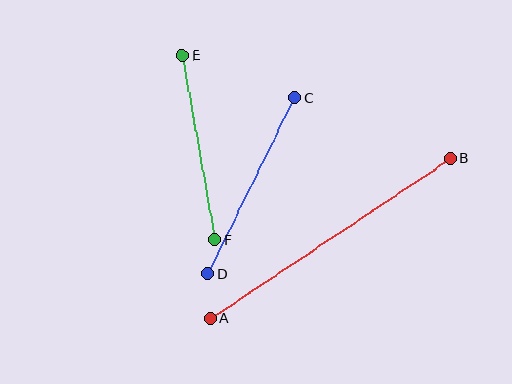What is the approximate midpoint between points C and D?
The midpoint is at approximately (251, 186) pixels.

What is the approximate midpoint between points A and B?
The midpoint is at approximately (330, 238) pixels.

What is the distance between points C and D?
The distance is approximately 196 pixels.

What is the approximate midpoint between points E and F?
The midpoint is at approximately (199, 148) pixels.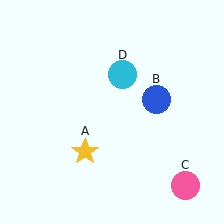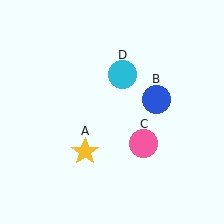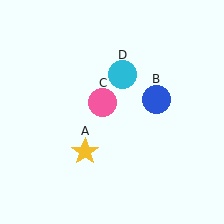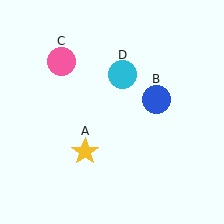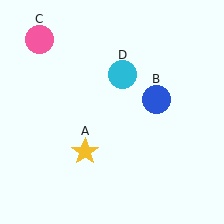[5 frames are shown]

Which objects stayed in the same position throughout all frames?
Yellow star (object A) and blue circle (object B) and cyan circle (object D) remained stationary.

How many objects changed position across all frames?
1 object changed position: pink circle (object C).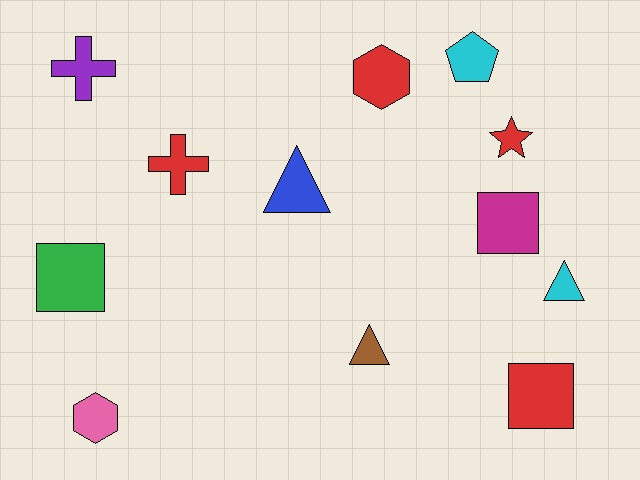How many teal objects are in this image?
There are no teal objects.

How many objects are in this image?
There are 12 objects.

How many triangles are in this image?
There are 3 triangles.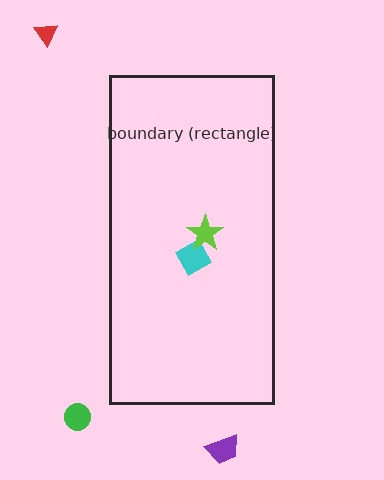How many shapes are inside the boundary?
2 inside, 3 outside.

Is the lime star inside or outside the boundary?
Inside.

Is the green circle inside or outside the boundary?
Outside.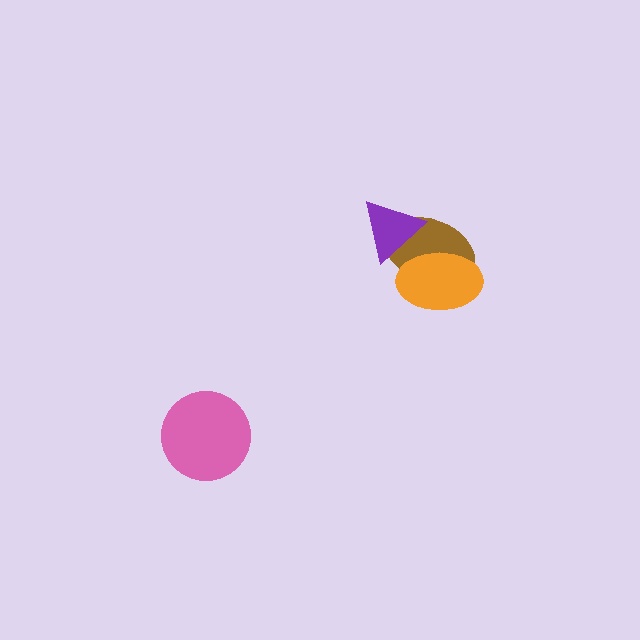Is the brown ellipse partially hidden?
Yes, it is partially covered by another shape.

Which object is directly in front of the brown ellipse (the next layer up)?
The orange ellipse is directly in front of the brown ellipse.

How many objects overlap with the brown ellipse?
2 objects overlap with the brown ellipse.